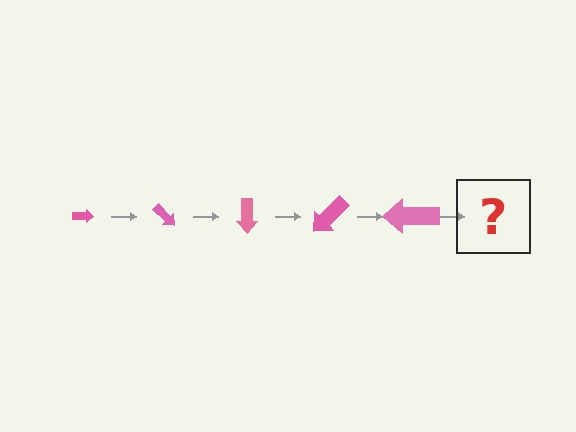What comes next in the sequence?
The next element should be an arrow, larger than the previous one and rotated 225 degrees from the start.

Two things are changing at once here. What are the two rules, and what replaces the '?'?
The two rules are that the arrow grows larger each step and it rotates 45 degrees each step. The '?' should be an arrow, larger than the previous one and rotated 225 degrees from the start.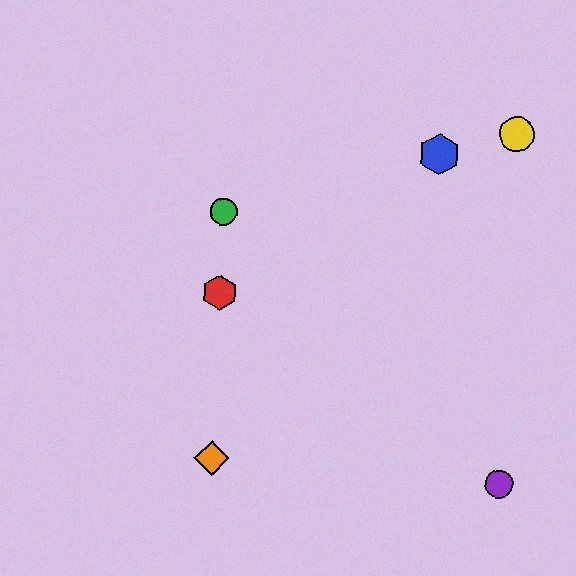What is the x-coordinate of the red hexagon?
The red hexagon is at x≈220.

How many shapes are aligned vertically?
3 shapes (the red hexagon, the green circle, the orange diamond) are aligned vertically.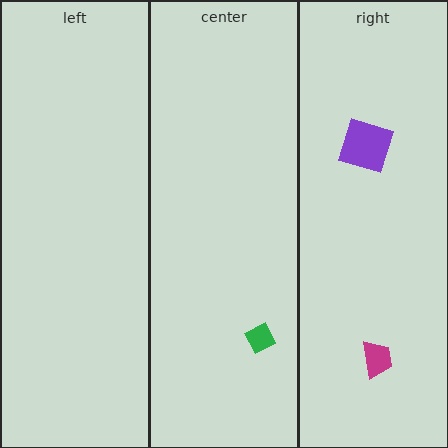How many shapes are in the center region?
1.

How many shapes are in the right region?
2.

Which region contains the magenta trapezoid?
The right region.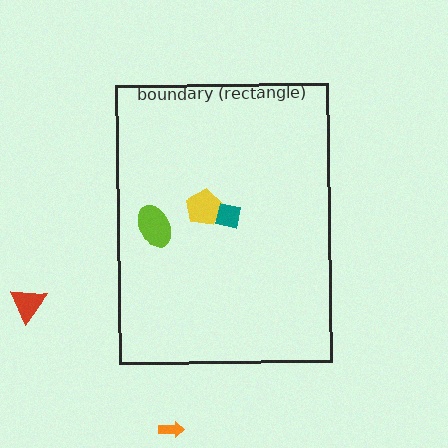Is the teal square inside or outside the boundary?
Inside.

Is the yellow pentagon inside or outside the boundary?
Inside.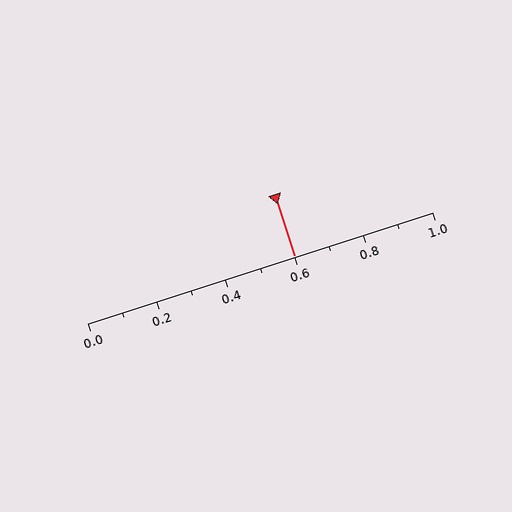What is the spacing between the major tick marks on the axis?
The major ticks are spaced 0.2 apart.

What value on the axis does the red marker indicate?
The marker indicates approximately 0.6.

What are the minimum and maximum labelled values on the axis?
The axis runs from 0.0 to 1.0.